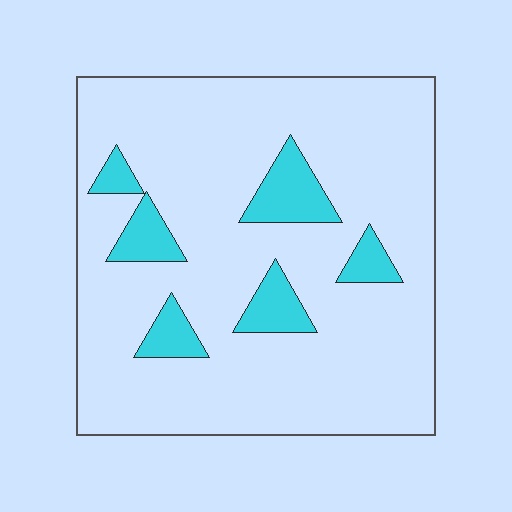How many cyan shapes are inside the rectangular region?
6.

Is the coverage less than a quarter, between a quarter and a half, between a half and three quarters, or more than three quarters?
Less than a quarter.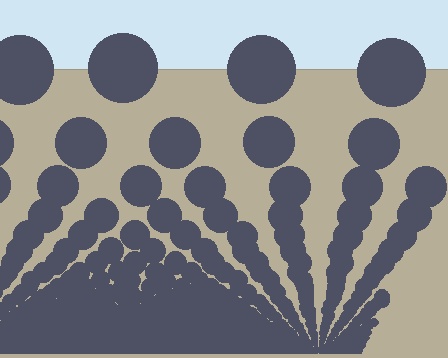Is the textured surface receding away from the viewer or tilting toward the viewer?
The surface appears to tilt toward the viewer. Texture elements get larger and sparser toward the top.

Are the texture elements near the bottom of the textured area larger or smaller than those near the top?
Smaller. The gradient is inverted — elements near the bottom are smaller and denser.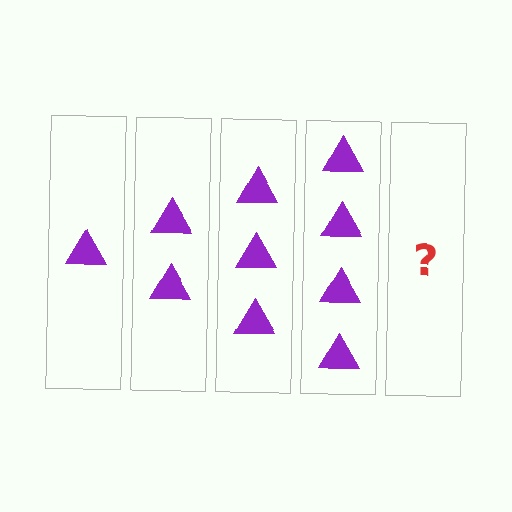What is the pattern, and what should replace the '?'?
The pattern is that each step adds one more triangle. The '?' should be 5 triangles.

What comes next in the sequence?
The next element should be 5 triangles.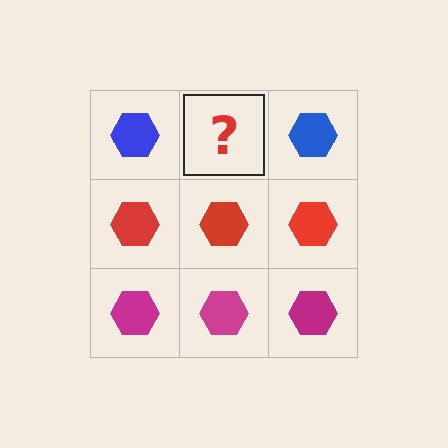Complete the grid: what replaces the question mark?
The question mark should be replaced with a blue hexagon.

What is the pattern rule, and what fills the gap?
The rule is that each row has a consistent color. The gap should be filled with a blue hexagon.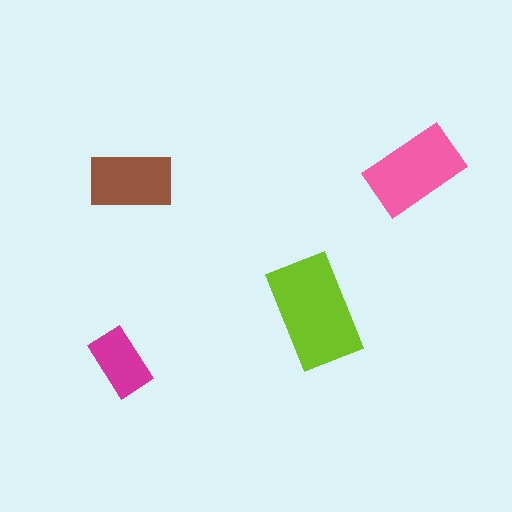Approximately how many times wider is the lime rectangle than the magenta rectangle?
About 1.5 times wider.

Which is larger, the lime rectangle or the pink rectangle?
The lime one.